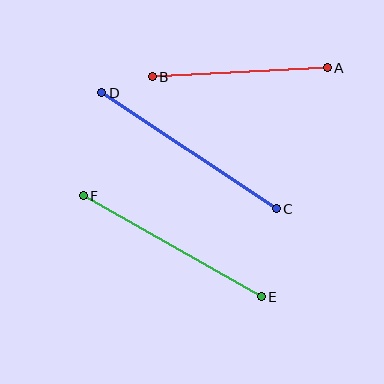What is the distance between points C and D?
The distance is approximately 210 pixels.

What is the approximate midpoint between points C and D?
The midpoint is at approximately (189, 151) pixels.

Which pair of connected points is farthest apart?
Points C and D are farthest apart.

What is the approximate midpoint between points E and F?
The midpoint is at approximately (172, 246) pixels.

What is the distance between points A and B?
The distance is approximately 175 pixels.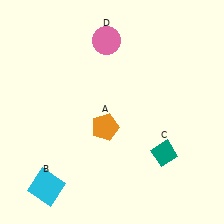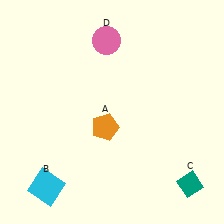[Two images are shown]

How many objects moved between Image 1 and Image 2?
1 object moved between the two images.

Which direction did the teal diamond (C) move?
The teal diamond (C) moved down.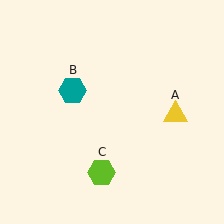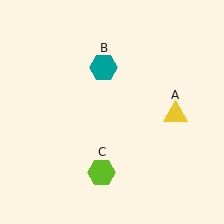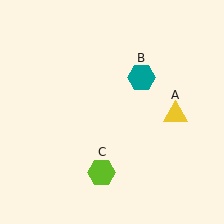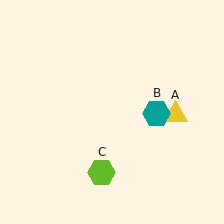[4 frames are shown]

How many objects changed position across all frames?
1 object changed position: teal hexagon (object B).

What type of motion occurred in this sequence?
The teal hexagon (object B) rotated clockwise around the center of the scene.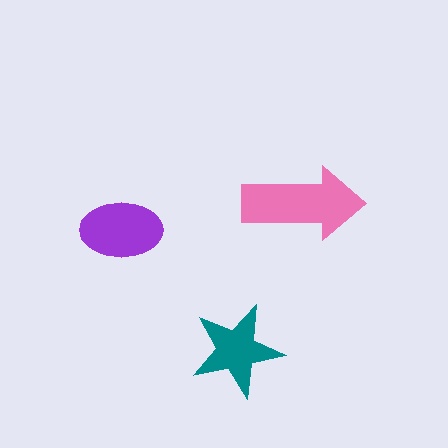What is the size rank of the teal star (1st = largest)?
3rd.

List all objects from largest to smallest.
The pink arrow, the purple ellipse, the teal star.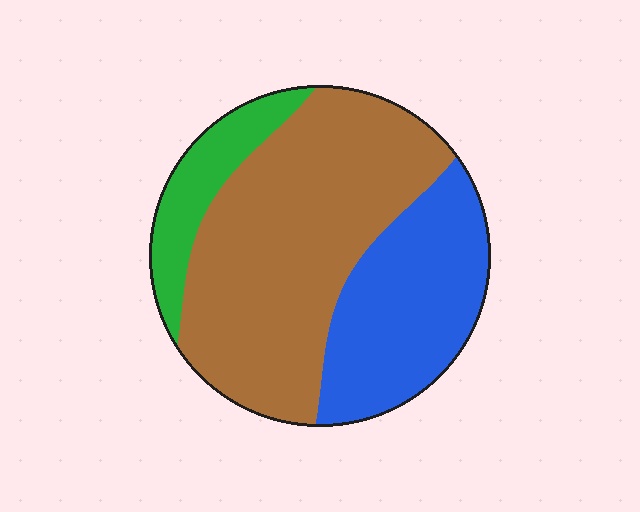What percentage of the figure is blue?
Blue covers around 30% of the figure.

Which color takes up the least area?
Green, at roughly 15%.